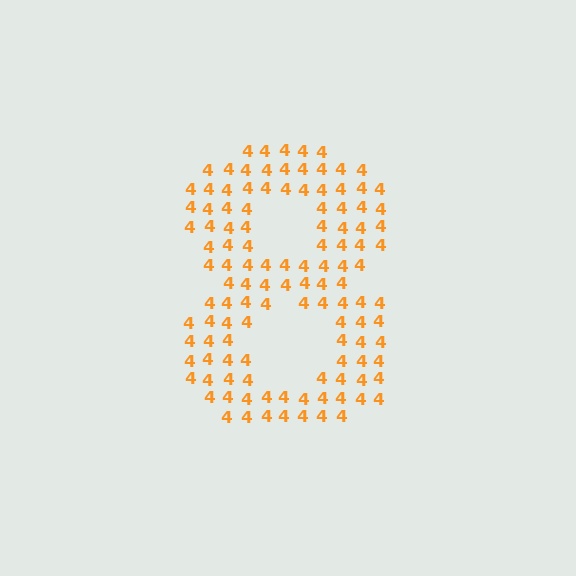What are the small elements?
The small elements are digit 4's.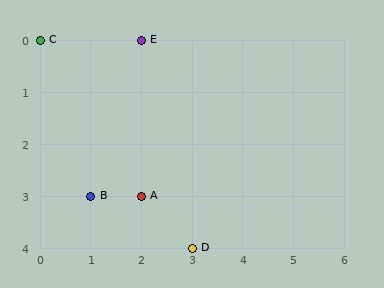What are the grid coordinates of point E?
Point E is at grid coordinates (2, 0).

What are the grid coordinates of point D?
Point D is at grid coordinates (3, 4).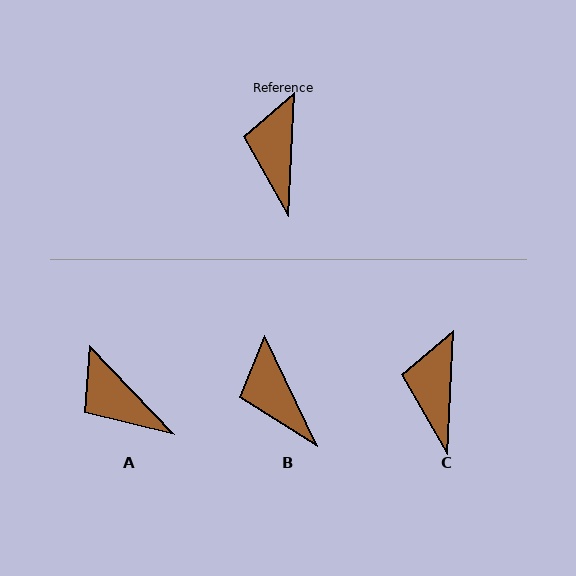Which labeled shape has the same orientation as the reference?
C.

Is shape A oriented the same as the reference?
No, it is off by about 46 degrees.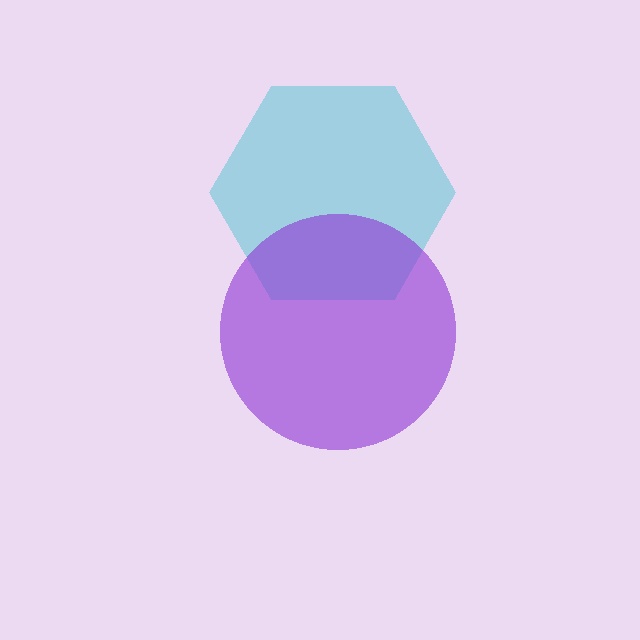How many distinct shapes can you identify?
There are 2 distinct shapes: a cyan hexagon, a purple circle.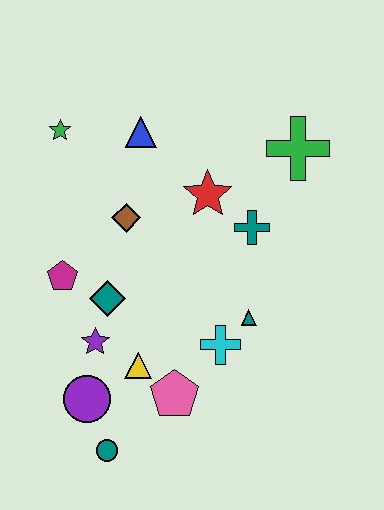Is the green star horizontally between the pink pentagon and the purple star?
No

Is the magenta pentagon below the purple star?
No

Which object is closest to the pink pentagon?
The yellow triangle is closest to the pink pentagon.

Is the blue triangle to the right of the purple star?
Yes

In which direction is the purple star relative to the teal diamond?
The purple star is below the teal diamond.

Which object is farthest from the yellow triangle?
The green cross is farthest from the yellow triangle.